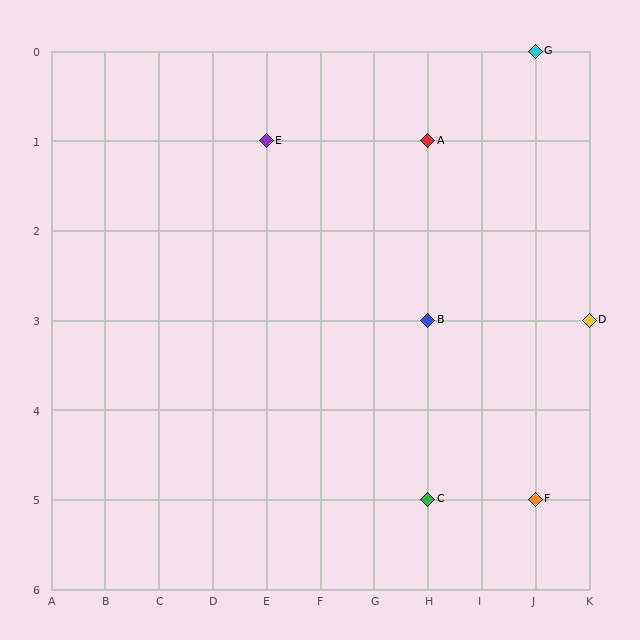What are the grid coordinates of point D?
Point D is at grid coordinates (K, 3).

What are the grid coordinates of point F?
Point F is at grid coordinates (J, 5).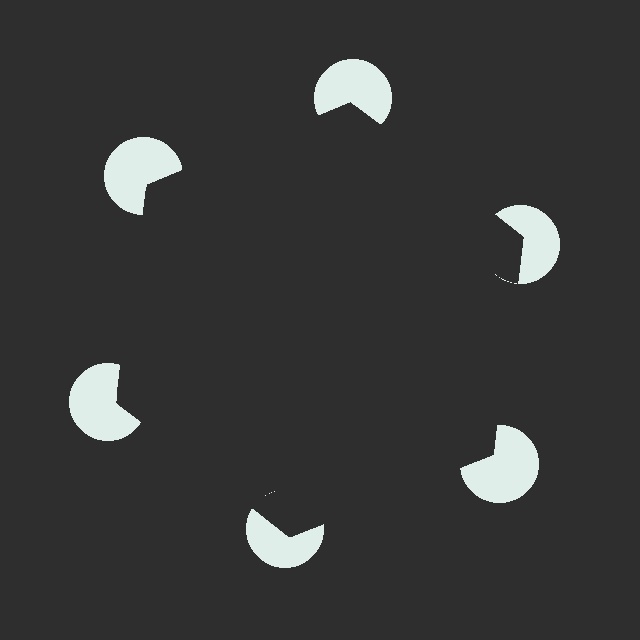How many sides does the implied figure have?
6 sides.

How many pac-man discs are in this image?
There are 6 — one at each vertex of the illusory hexagon.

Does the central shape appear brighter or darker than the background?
It typically appears slightly darker than the background, even though no actual brightness change is drawn.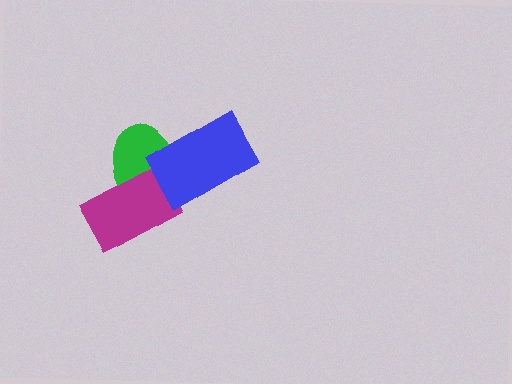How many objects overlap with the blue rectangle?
1 object overlaps with the blue rectangle.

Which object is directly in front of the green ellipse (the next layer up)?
The magenta rectangle is directly in front of the green ellipse.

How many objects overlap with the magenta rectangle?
1 object overlaps with the magenta rectangle.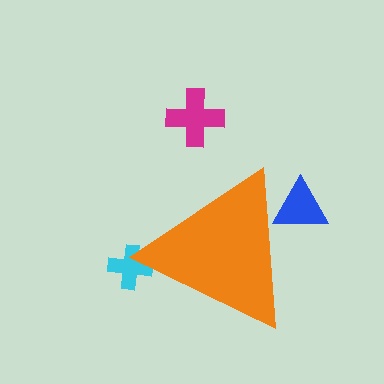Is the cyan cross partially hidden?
Yes, the cyan cross is partially hidden behind the orange triangle.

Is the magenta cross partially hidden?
No, the magenta cross is fully visible.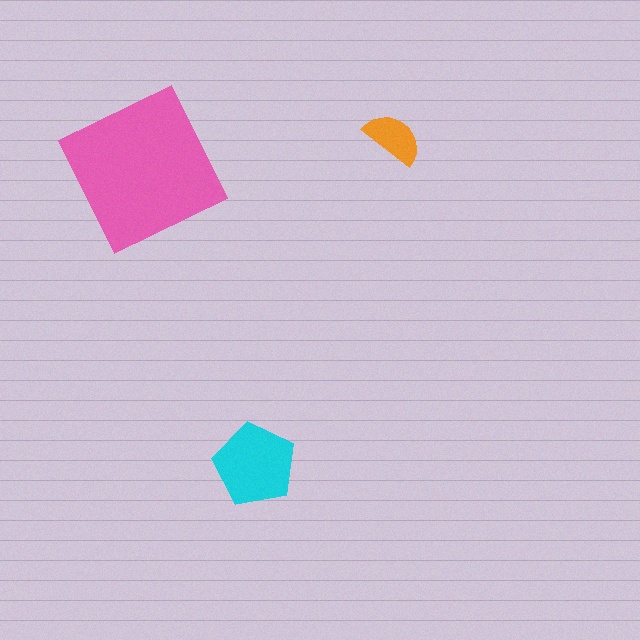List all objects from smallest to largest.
The orange semicircle, the cyan pentagon, the pink square.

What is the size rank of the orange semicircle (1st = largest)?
3rd.